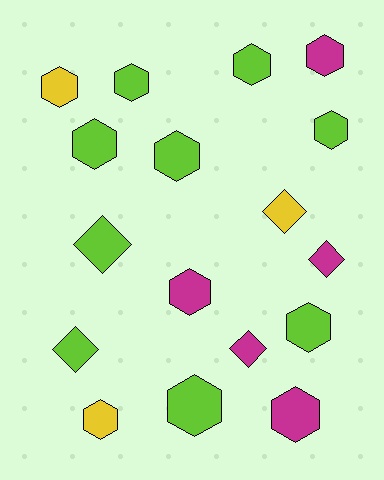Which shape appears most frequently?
Hexagon, with 12 objects.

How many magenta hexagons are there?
There are 3 magenta hexagons.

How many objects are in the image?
There are 17 objects.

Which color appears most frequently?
Lime, with 9 objects.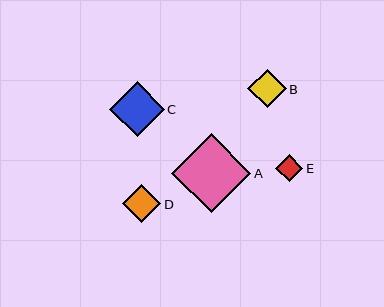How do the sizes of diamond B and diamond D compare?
Diamond B and diamond D are approximately the same size.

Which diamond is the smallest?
Diamond E is the smallest with a size of approximately 27 pixels.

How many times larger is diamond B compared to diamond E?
Diamond B is approximately 1.4 times the size of diamond E.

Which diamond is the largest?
Diamond A is the largest with a size of approximately 79 pixels.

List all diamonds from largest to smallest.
From largest to smallest: A, C, B, D, E.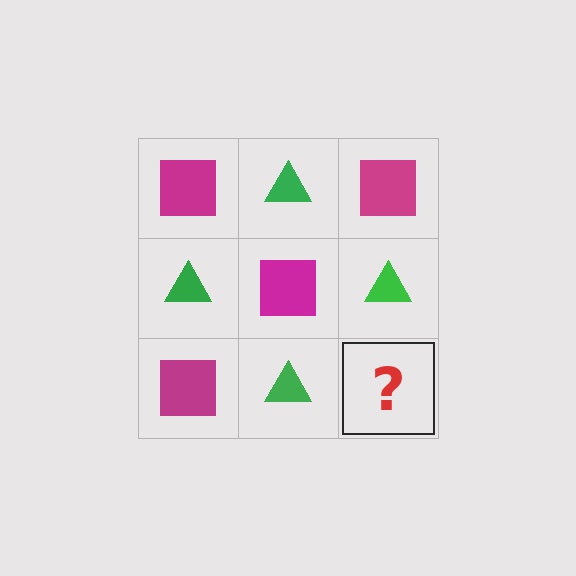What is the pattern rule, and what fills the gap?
The rule is that it alternates magenta square and green triangle in a checkerboard pattern. The gap should be filled with a magenta square.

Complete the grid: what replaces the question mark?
The question mark should be replaced with a magenta square.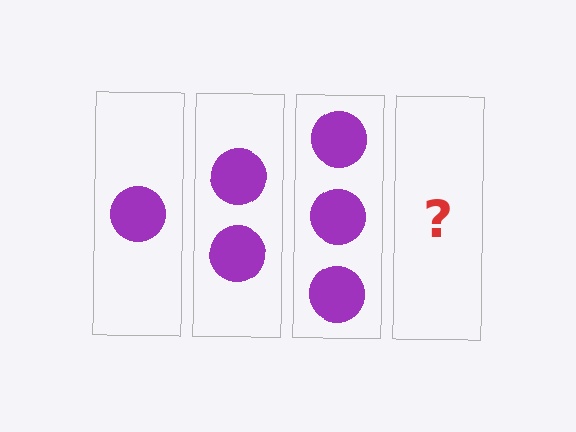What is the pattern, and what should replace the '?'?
The pattern is that each step adds one more circle. The '?' should be 4 circles.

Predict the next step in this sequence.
The next step is 4 circles.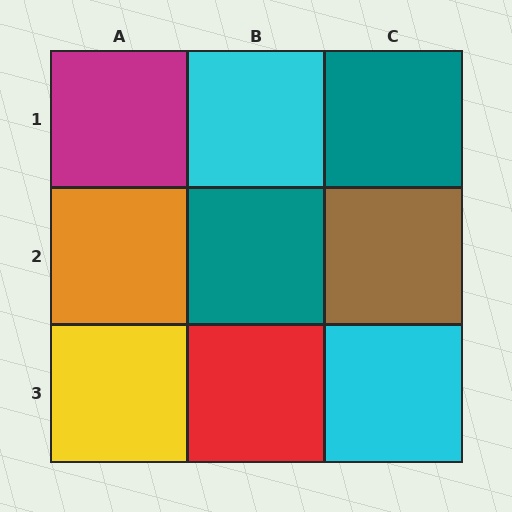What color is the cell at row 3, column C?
Cyan.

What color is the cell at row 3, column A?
Yellow.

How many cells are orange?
1 cell is orange.